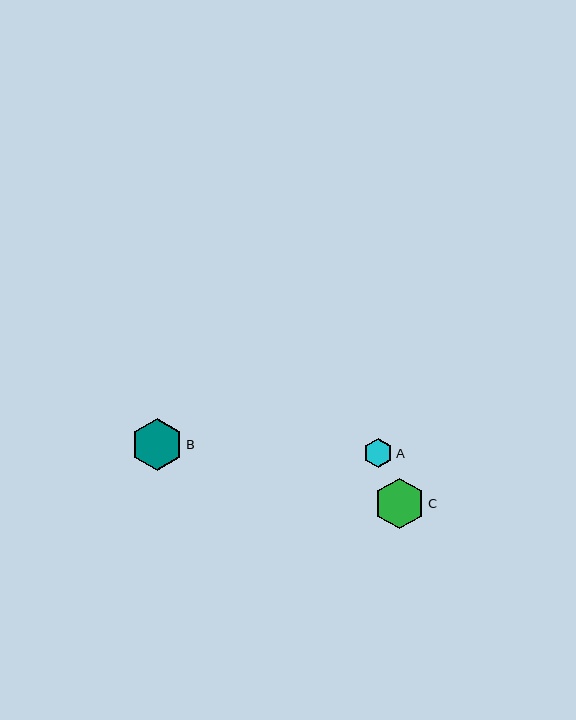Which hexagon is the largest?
Hexagon B is the largest with a size of approximately 52 pixels.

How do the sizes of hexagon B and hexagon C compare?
Hexagon B and hexagon C are approximately the same size.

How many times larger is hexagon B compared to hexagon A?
Hexagon B is approximately 1.8 times the size of hexagon A.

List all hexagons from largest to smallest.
From largest to smallest: B, C, A.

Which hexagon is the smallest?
Hexagon A is the smallest with a size of approximately 29 pixels.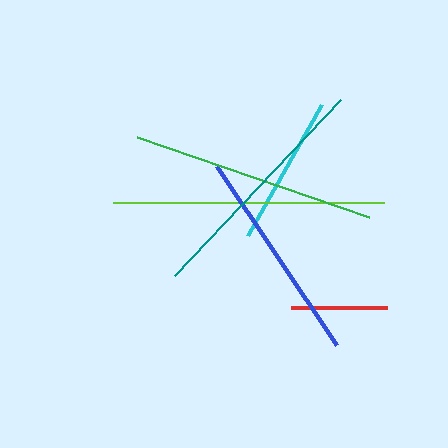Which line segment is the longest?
The lime line is the longest at approximately 272 pixels.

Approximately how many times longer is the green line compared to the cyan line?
The green line is approximately 1.6 times the length of the cyan line.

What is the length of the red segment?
The red segment is approximately 96 pixels long.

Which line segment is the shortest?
The red line is the shortest at approximately 96 pixels.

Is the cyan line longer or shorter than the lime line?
The lime line is longer than the cyan line.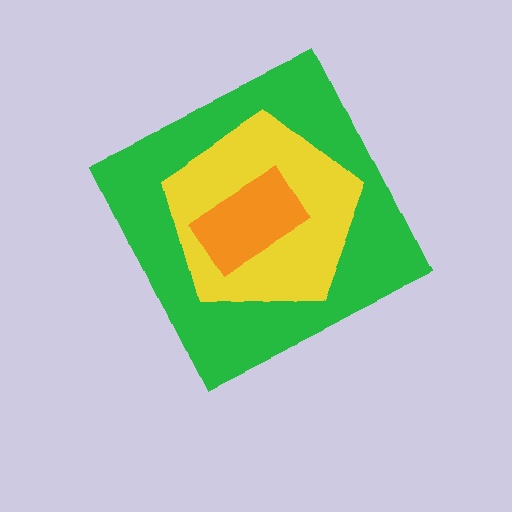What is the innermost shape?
The orange rectangle.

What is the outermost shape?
The green diamond.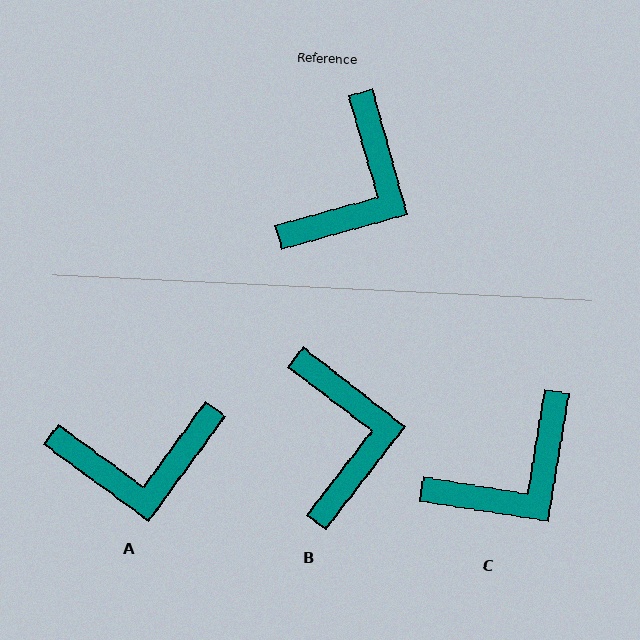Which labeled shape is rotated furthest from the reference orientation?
A, about 52 degrees away.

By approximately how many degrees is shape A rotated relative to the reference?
Approximately 52 degrees clockwise.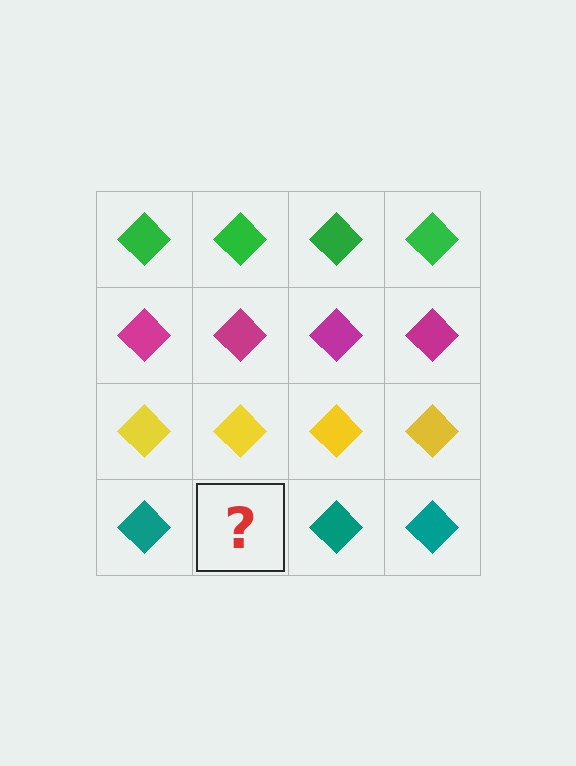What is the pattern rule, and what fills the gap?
The rule is that each row has a consistent color. The gap should be filled with a teal diamond.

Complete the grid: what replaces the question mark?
The question mark should be replaced with a teal diamond.